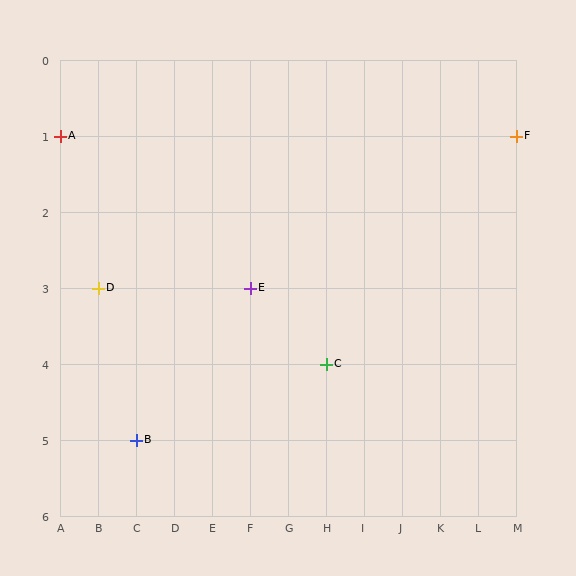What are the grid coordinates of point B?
Point B is at grid coordinates (C, 5).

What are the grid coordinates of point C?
Point C is at grid coordinates (H, 4).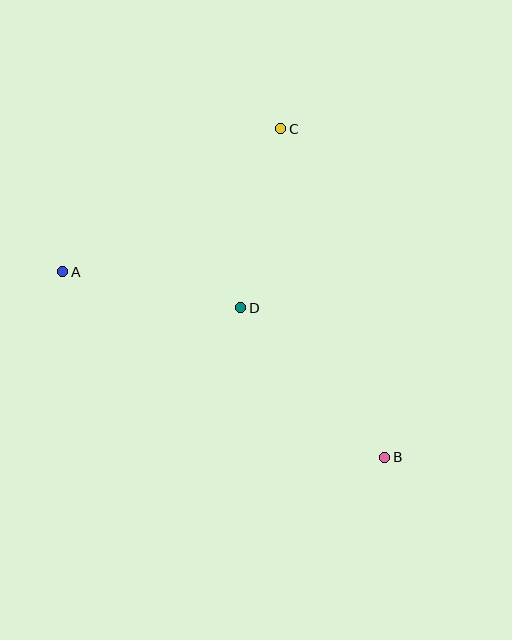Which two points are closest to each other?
Points A and D are closest to each other.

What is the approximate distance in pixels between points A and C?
The distance between A and C is approximately 261 pixels.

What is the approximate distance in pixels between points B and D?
The distance between B and D is approximately 208 pixels.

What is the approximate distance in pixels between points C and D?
The distance between C and D is approximately 184 pixels.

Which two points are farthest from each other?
Points A and B are farthest from each other.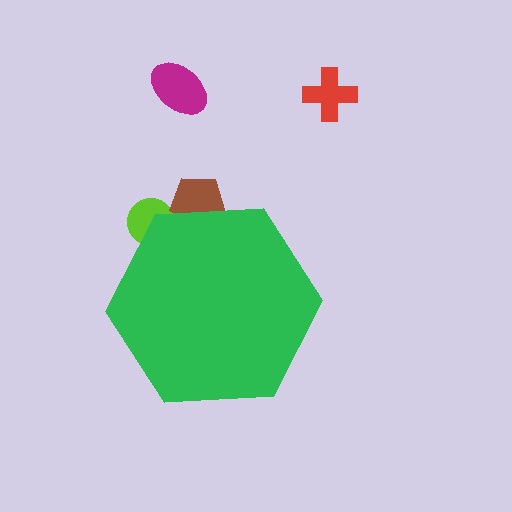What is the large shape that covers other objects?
A green hexagon.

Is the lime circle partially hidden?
Yes, the lime circle is partially hidden behind the green hexagon.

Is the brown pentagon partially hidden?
Yes, the brown pentagon is partially hidden behind the green hexagon.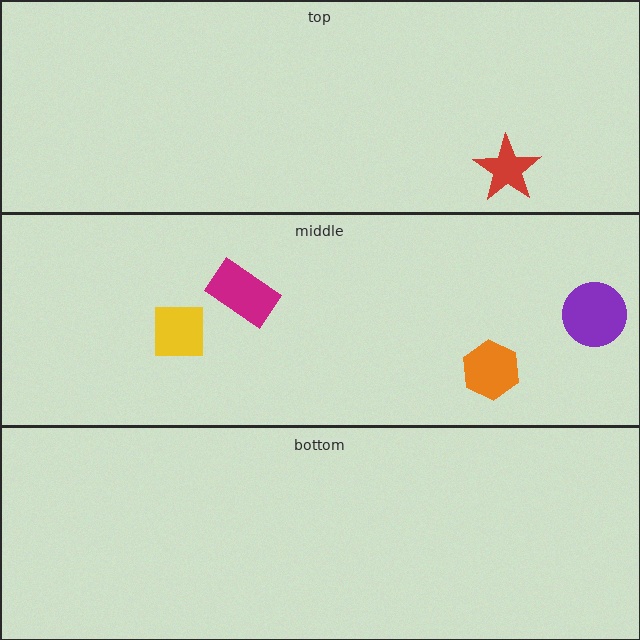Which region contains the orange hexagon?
The middle region.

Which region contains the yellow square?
The middle region.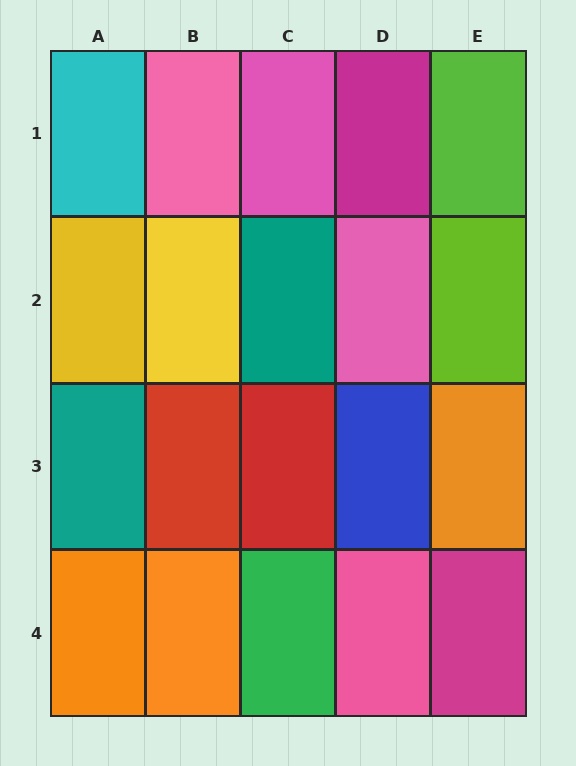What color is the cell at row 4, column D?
Pink.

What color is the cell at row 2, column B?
Yellow.